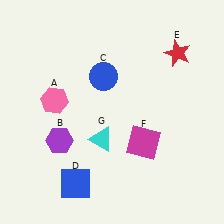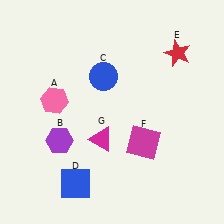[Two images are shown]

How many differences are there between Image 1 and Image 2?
There is 1 difference between the two images.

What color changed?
The triangle (G) changed from cyan in Image 1 to magenta in Image 2.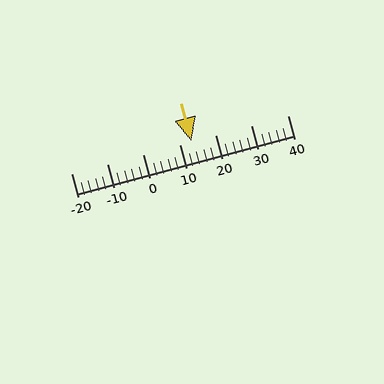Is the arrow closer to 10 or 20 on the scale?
The arrow is closer to 10.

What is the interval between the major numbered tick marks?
The major tick marks are spaced 10 units apart.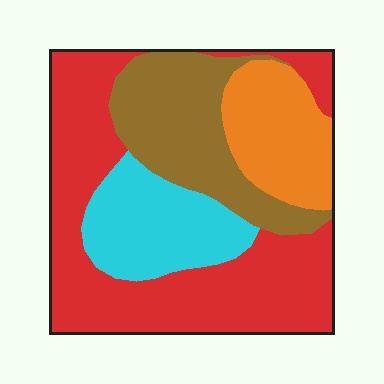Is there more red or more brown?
Red.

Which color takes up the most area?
Red, at roughly 45%.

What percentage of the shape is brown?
Brown takes up about one fifth (1/5) of the shape.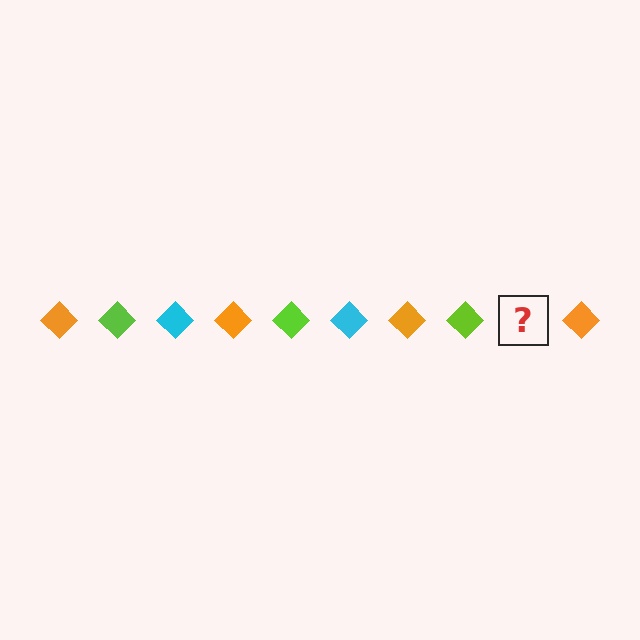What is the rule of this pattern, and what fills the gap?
The rule is that the pattern cycles through orange, lime, cyan diamonds. The gap should be filled with a cyan diamond.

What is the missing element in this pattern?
The missing element is a cyan diamond.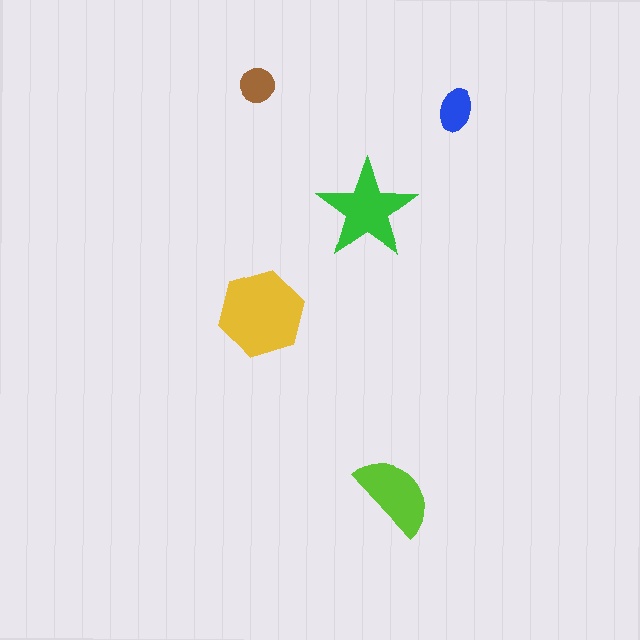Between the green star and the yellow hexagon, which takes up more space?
The yellow hexagon.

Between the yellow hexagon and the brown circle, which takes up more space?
The yellow hexagon.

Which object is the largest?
The yellow hexagon.